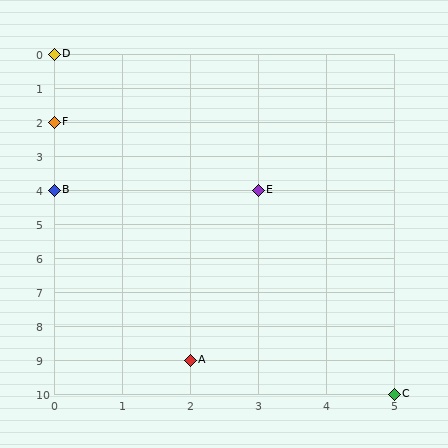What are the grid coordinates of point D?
Point D is at grid coordinates (0, 0).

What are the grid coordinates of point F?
Point F is at grid coordinates (0, 2).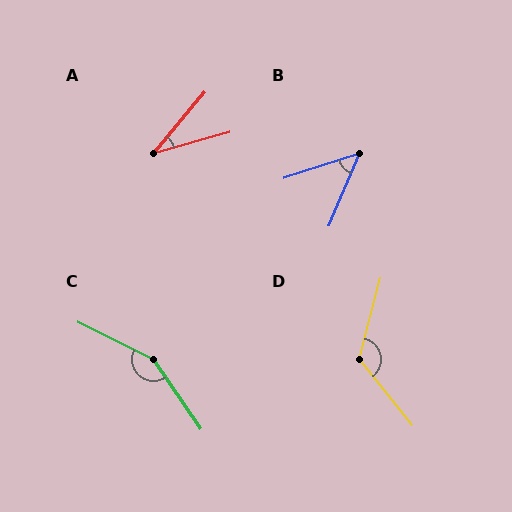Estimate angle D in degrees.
Approximately 126 degrees.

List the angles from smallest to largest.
A (34°), B (49°), D (126°), C (151°).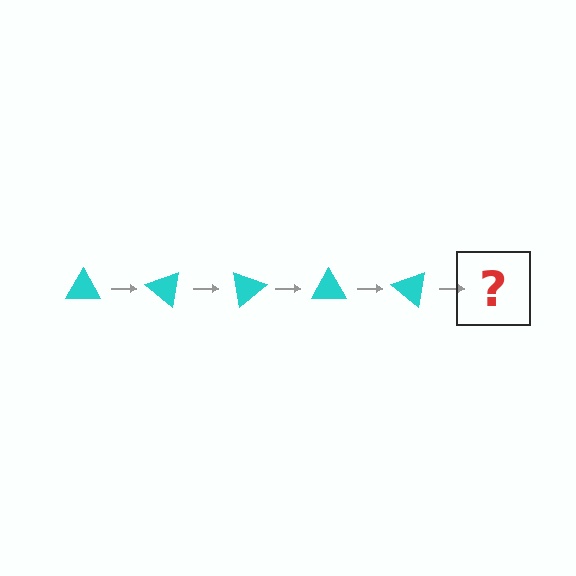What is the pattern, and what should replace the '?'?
The pattern is that the triangle rotates 40 degrees each step. The '?' should be a cyan triangle rotated 200 degrees.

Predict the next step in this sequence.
The next step is a cyan triangle rotated 200 degrees.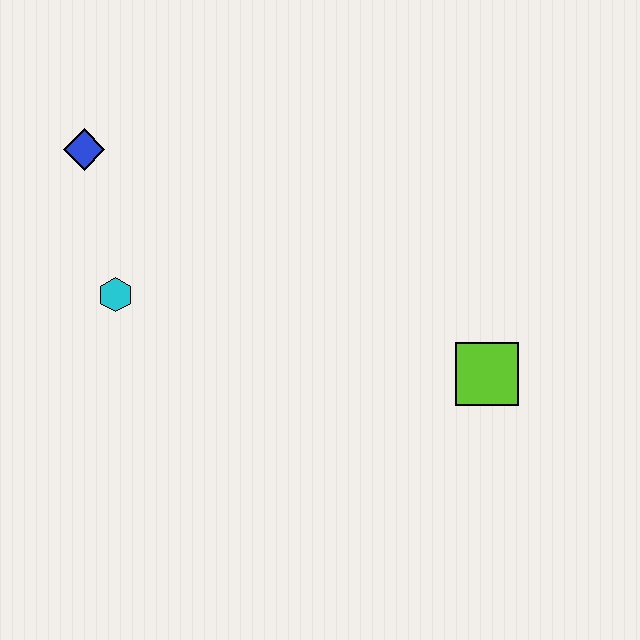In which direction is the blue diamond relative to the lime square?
The blue diamond is to the left of the lime square.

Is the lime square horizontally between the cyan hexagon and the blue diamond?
No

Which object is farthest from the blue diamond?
The lime square is farthest from the blue diamond.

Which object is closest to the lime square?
The cyan hexagon is closest to the lime square.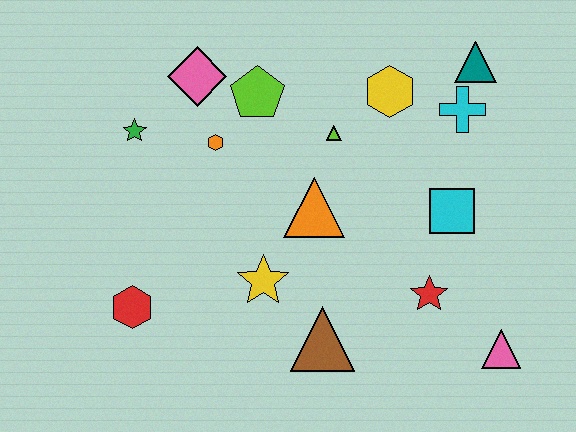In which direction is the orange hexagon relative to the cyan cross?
The orange hexagon is to the left of the cyan cross.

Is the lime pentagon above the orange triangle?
Yes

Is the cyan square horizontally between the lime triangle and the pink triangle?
Yes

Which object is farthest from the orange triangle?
The pink triangle is farthest from the orange triangle.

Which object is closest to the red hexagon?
The yellow star is closest to the red hexagon.